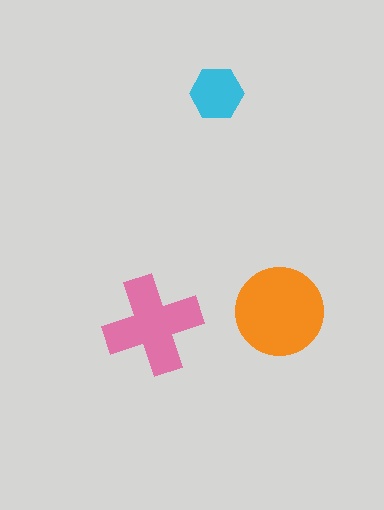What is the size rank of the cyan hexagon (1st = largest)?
3rd.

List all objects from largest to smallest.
The orange circle, the pink cross, the cyan hexagon.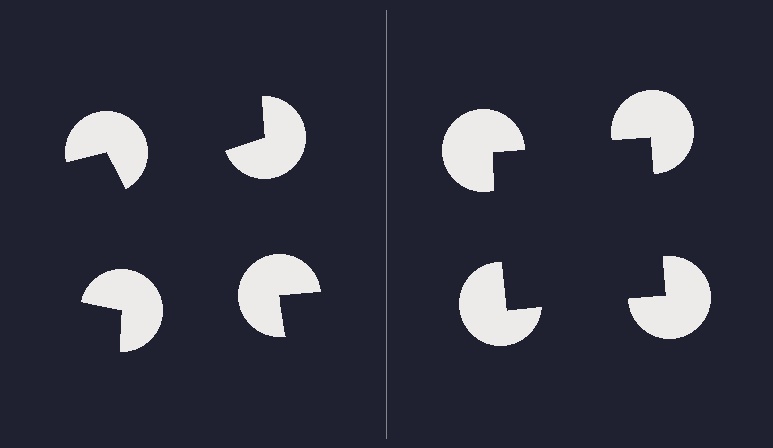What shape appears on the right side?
An illusory square.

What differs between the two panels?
The pac-man discs are positioned identically on both sides; only the wedge orientations differ. On the right they align to a square; on the left they are misaligned.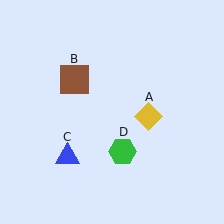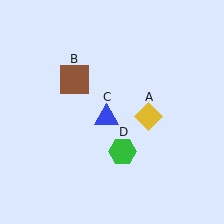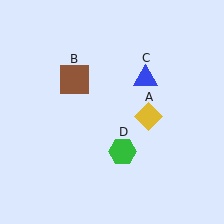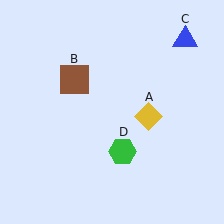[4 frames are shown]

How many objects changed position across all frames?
1 object changed position: blue triangle (object C).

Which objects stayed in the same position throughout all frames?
Yellow diamond (object A) and brown square (object B) and green hexagon (object D) remained stationary.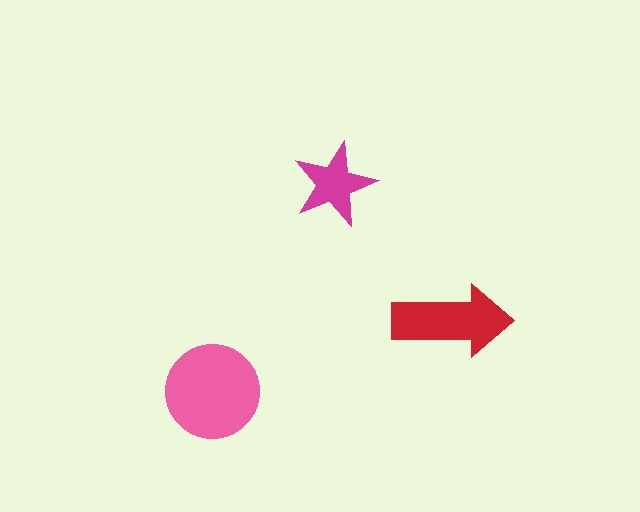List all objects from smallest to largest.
The magenta star, the red arrow, the pink circle.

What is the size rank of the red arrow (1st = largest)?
2nd.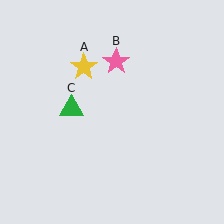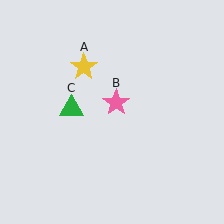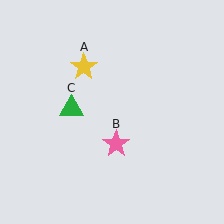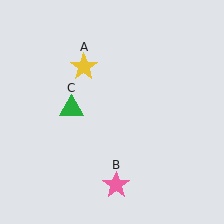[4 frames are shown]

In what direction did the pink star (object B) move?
The pink star (object B) moved down.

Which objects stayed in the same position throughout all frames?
Yellow star (object A) and green triangle (object C) remained stationary.